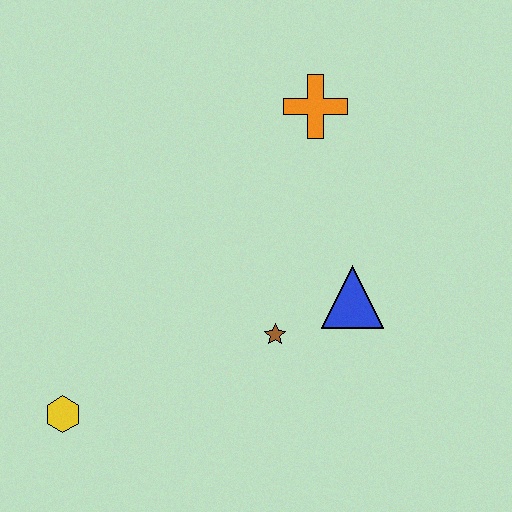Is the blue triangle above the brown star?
Yes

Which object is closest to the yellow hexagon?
The brown star is closest to the yellow hexagon.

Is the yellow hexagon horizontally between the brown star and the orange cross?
No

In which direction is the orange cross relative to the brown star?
The orange cross is above the brown star.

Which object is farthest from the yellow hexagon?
The orange cross is farthest from the yellow hexagon.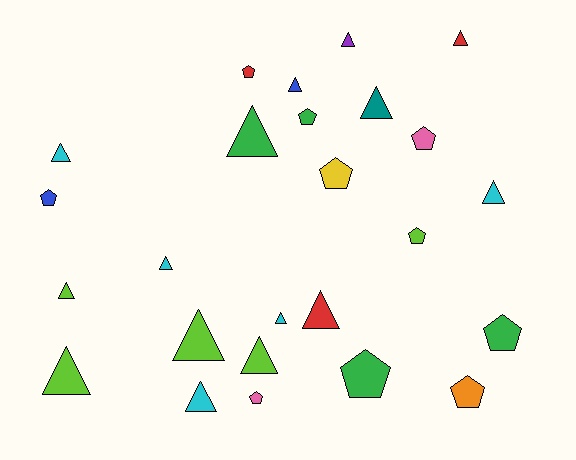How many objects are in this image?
There are 25 objects.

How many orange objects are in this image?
There is 1 orange object.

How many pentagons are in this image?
There are 10 pentagons.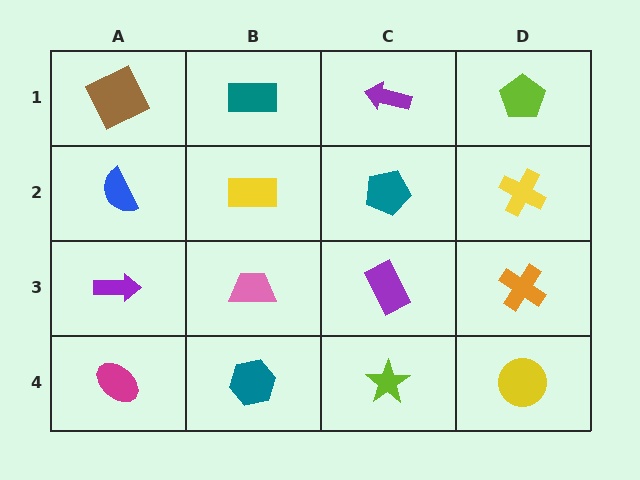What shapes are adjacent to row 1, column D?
A yellow cross (row 2, column D), a purple arrow (row 1, column C).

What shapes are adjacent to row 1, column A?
A blue semicircle (row 2, column A), a teal rectangle (row 1, column B).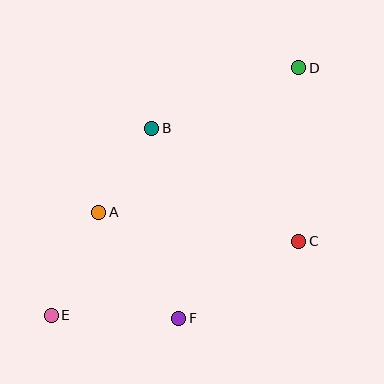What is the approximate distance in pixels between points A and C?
The distance between A and C is approximately 202 pixels.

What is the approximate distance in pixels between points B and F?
The distance between B and F is approximately 192 pixels.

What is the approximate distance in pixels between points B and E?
The distance between B and E is approximately 212 pixels.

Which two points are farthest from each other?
Points D and E are farthest from each other.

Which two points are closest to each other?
Points A and B are closest to each other.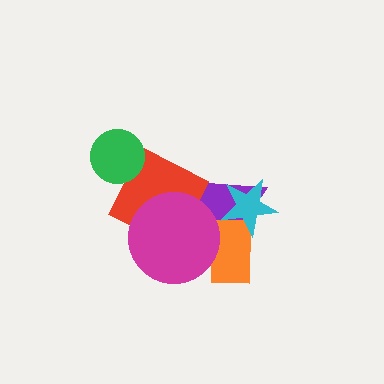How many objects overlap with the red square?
2 objects overlap with the red square.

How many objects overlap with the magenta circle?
3 objects overlap with the magenta circle.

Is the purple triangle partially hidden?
Yes, it is partially covered by another shape.